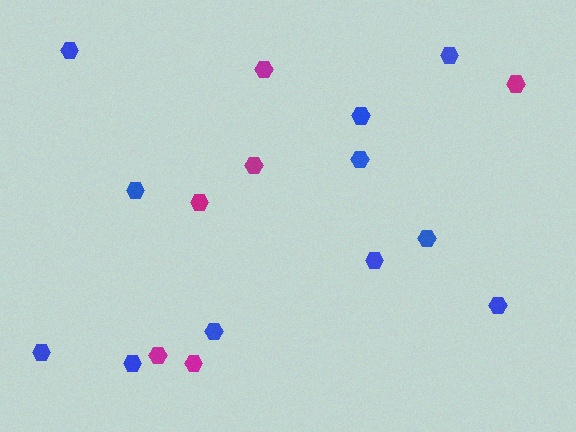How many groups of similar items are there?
There are 2 groups: one group of magenta hexagons (6) and one group of blue hexagons (11).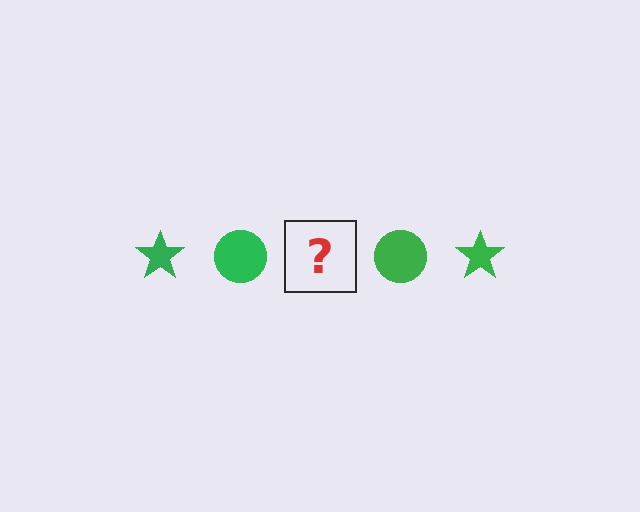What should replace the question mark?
The question mark should be replaced with a green star.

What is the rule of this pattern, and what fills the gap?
The rule is that the pattern cycles through star, circle shapes in green. The gap should be filled with a green star.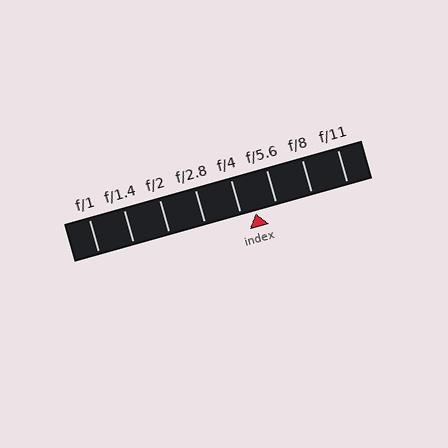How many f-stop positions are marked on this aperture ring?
There are 8 f-stop positions marked.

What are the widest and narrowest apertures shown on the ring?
The widest aperture shown is f/1 and the narrowest is f/11.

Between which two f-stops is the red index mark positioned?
The index mark is between f/4 and f/5.6.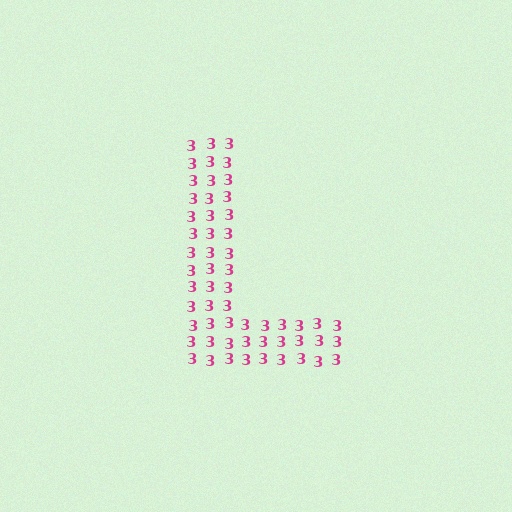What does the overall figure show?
The overall figure shows the letter L.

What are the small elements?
The small elements are digit 3's.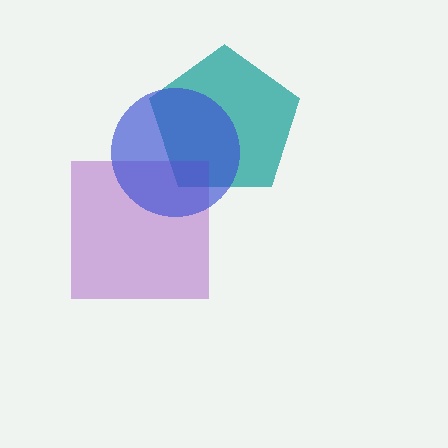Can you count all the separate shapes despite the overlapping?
Yes, there are 3 separate shapes.